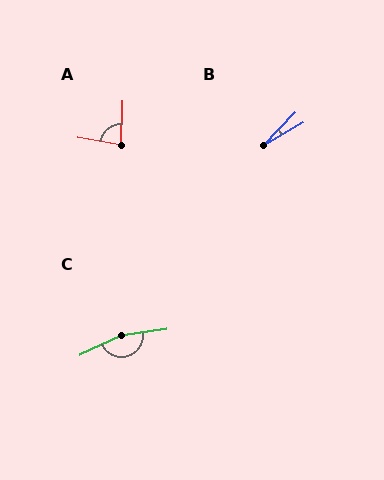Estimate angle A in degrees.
Approximately 83 degrees.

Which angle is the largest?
C, at approximately 163 degrees.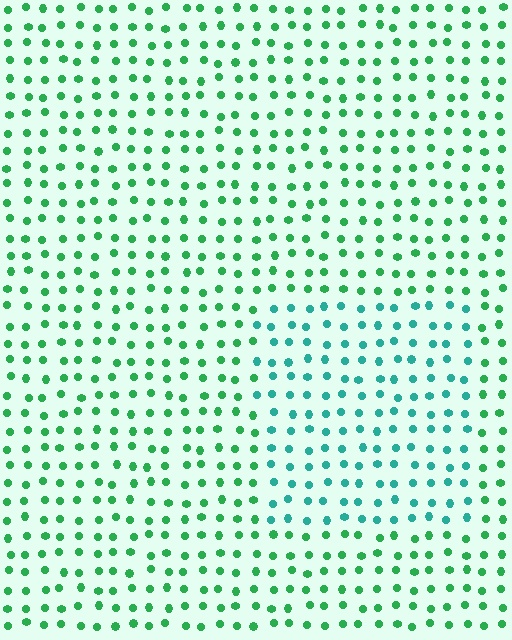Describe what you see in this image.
The image is filled with small green elements in a uniform arrangement. A rectangle-shaped region is visible where the elements are tinted to a slightly different hue, forming a subtle color boundary.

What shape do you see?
I see a rectangle.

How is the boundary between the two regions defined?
The boundary is defined purely by a slight shift in hue (about 34 degrees). Spacing, size, and orientation are identical on both sides.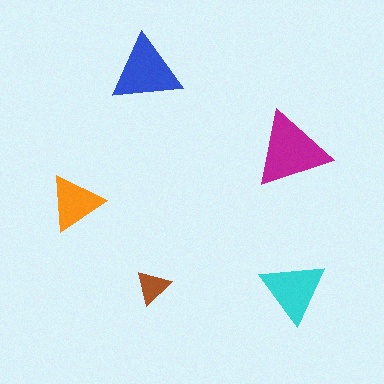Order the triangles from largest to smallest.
the magenta one, the blue one, the cyan one, the orange one, the brown one.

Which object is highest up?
The blue triangle is topmost.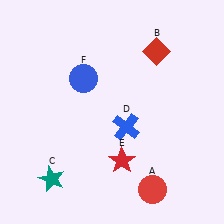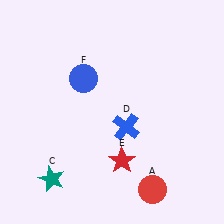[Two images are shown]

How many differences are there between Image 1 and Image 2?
There is 1 difference between the two images.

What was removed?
The red diamond (B) was removed in Image 2.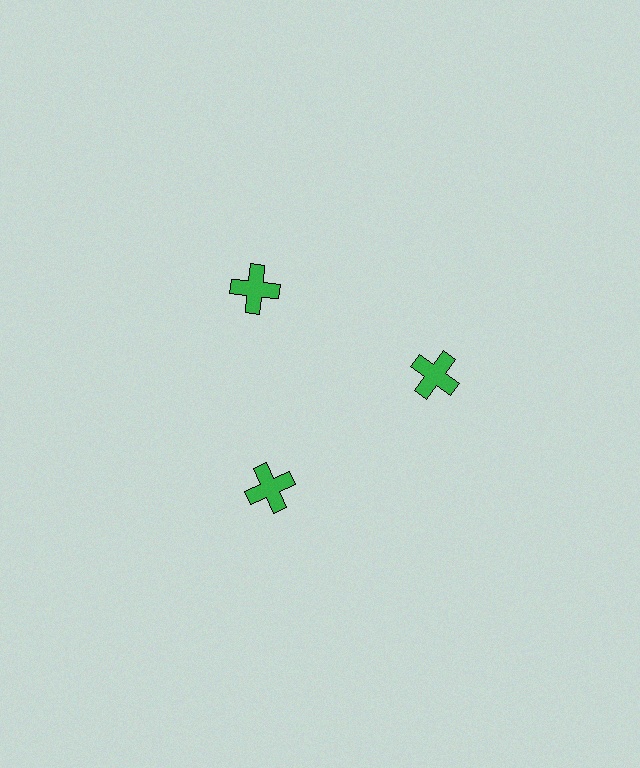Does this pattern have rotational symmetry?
Yes, this pattern has 3-fold rotational symmetry. It looks the same after rotating 120 degrees around the center.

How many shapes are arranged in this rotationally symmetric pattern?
There are 3 shapes, arranged in 3 groups of 1.